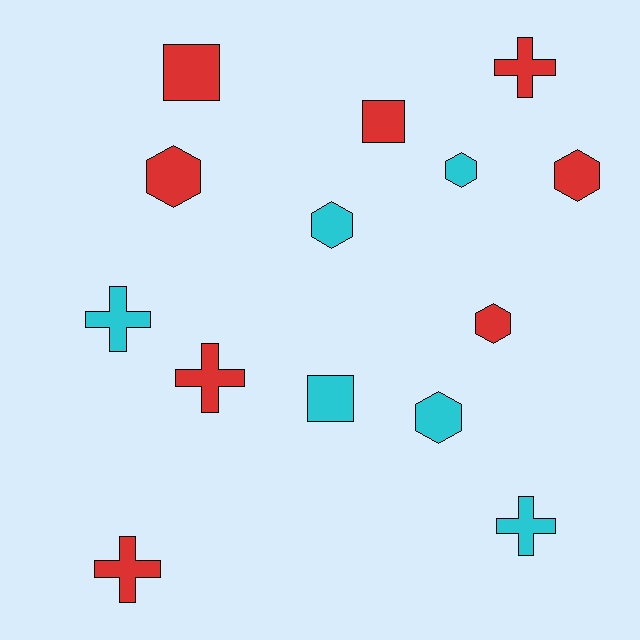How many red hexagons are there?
There are 3 red hexagons.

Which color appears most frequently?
Red, with 8 objects.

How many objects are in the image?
There are 14 objects.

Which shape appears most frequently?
Hexagon, with 6 objects.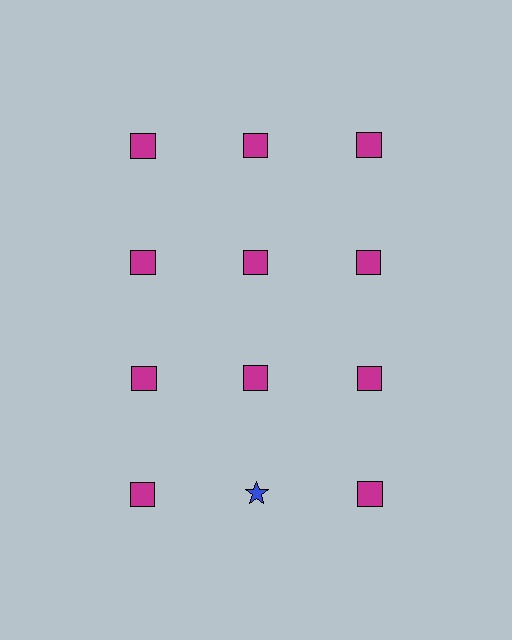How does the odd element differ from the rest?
It differs in both color (blue instead of magenta) and shape (star instead of square).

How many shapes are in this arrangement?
There are 12 shapes arranged in a grid pattern.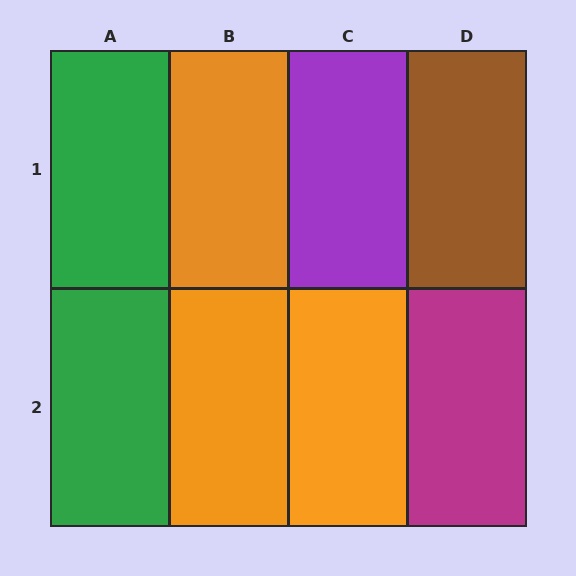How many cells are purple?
1 cell is purple.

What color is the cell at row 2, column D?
Magenta.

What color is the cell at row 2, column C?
Orange.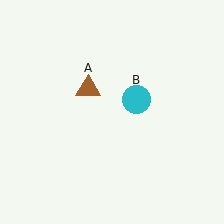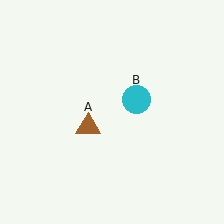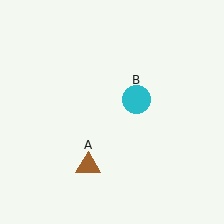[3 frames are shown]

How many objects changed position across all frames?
1 object changed position: brown triangle (object A).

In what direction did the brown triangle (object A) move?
The brown triangle (object A) moved down.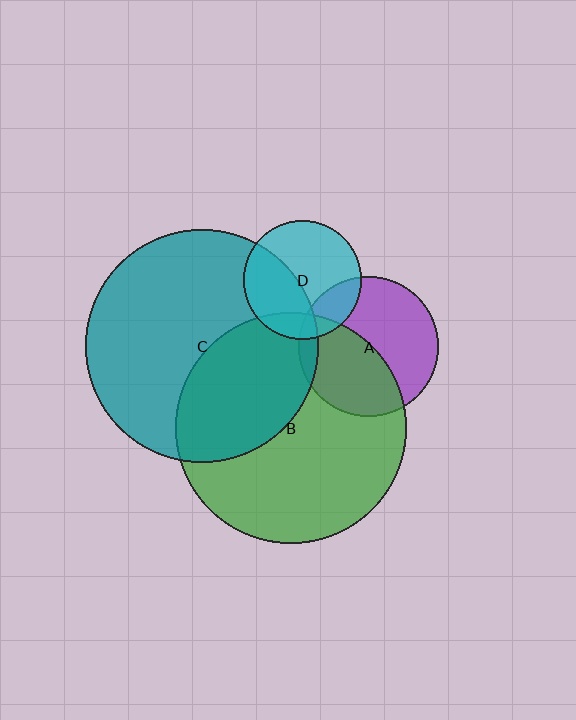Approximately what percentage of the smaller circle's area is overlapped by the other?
Approximately 40%.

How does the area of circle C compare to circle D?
Approximately 3.8 times.